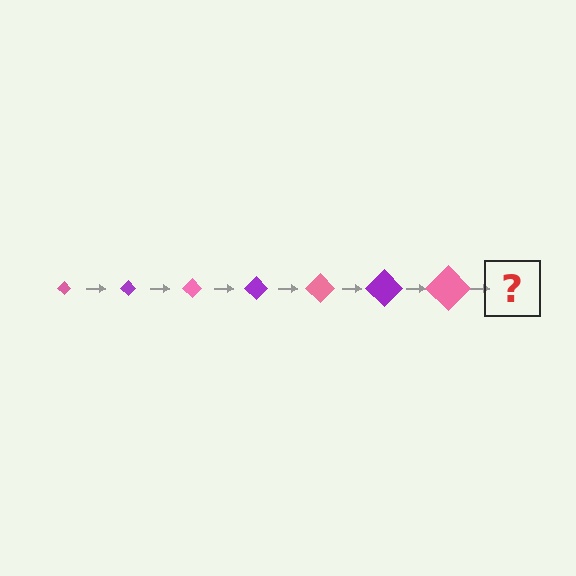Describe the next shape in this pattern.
It should be a purple diamond, larger than the previous one.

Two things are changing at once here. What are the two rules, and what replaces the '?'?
The two rules are that the diamond grows larger each step and the color cycles through pink and purple. The '?' should be a purple diamond, larger than the previous one.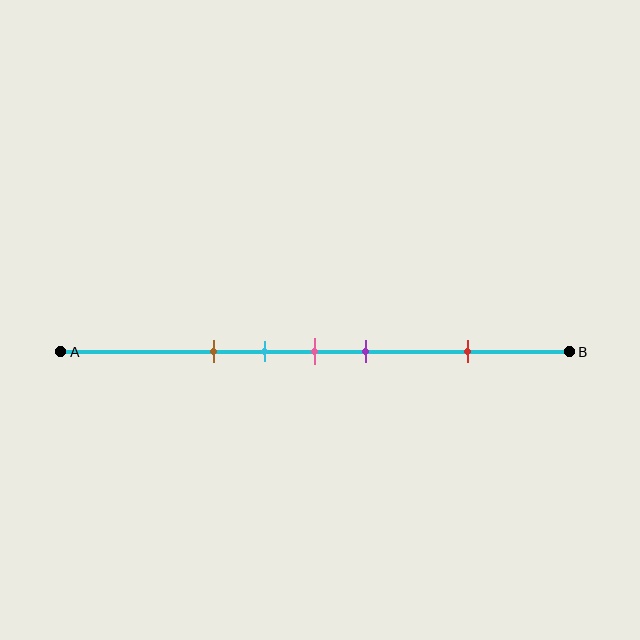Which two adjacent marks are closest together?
The cyan and pink marks are the closest adjacent pair.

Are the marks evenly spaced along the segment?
No, the marks are not evenly spaced.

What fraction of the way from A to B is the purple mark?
The purple mark is approximately 60% (0.6) of the way from A to B.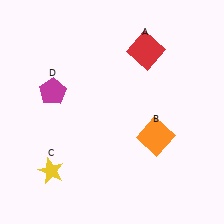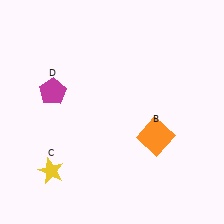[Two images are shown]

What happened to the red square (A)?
The red square (A) was removed in Image 2. It was in the top-right area of Image 1.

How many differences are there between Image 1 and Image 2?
There is 1 difference between the two images.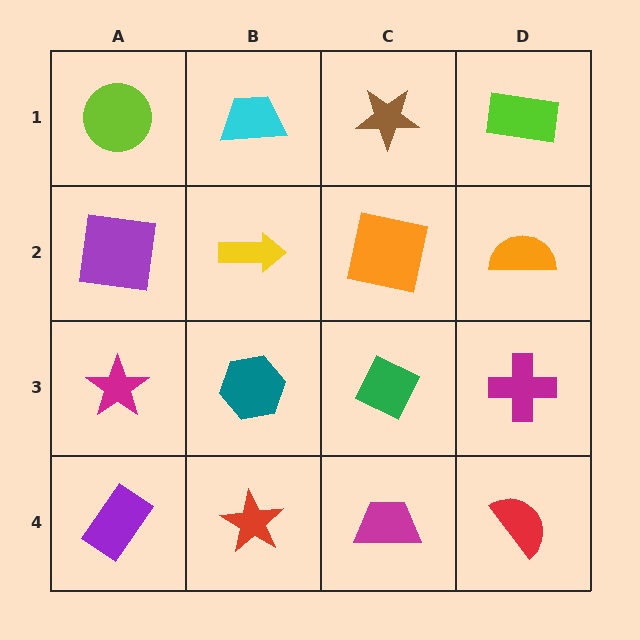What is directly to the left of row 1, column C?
A cyan trapezoid.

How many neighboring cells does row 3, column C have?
4.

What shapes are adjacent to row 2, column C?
A brown star (row 1, column C), a green diamond (row 3, column C), a yellow arrow (row 2, column B), an orange semicircle (row 2, column D).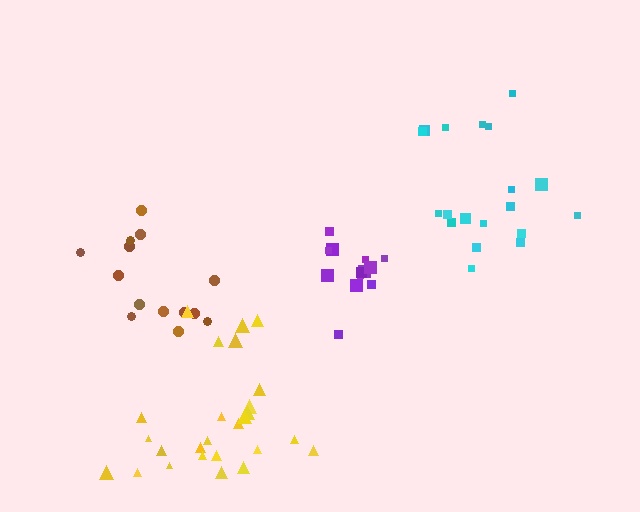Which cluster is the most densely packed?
Cyan.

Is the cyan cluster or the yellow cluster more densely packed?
Cyan.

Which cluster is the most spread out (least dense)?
Yellow.